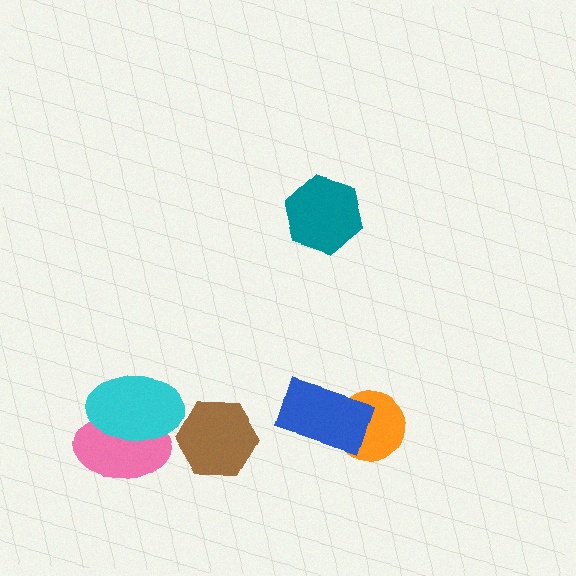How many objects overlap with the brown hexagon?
0 objects overlap with the brown hexagon.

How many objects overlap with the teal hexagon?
0 objects overlap with the teal hexagon.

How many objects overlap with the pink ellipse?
1 object overlaps with the pink ellipse.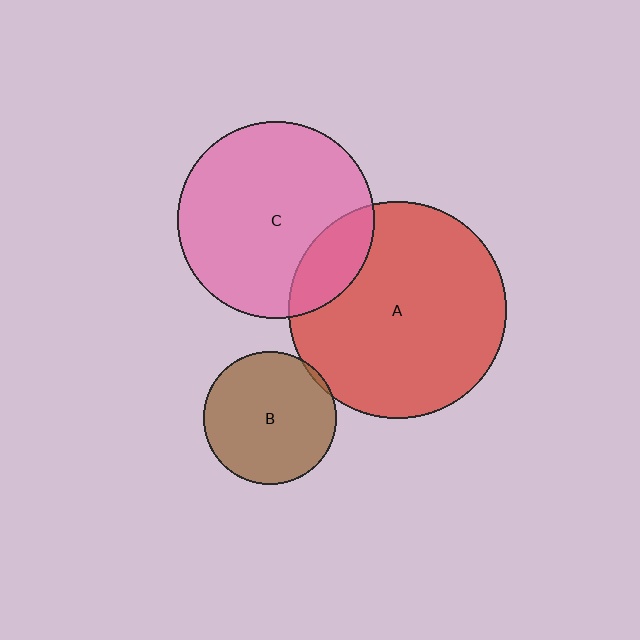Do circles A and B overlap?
Yes.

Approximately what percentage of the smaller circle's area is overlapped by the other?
Approximately 5%.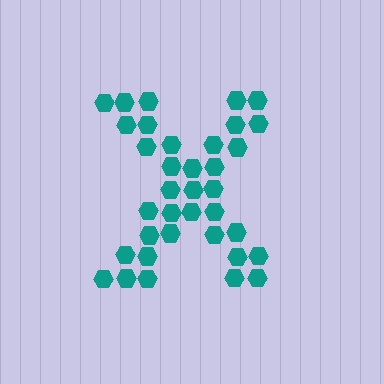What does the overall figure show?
The overall figure shows the letter X.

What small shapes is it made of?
It is made of small hexagons.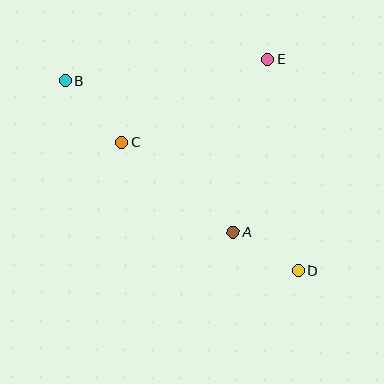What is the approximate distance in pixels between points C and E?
The distance between C and E is approximately 168 pixels.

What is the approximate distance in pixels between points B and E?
The distance between B and E is approximately 203 pixels.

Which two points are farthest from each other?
Points B and D are farthest from each other.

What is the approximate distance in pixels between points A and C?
The distance between A and C is approximately 143 pixels.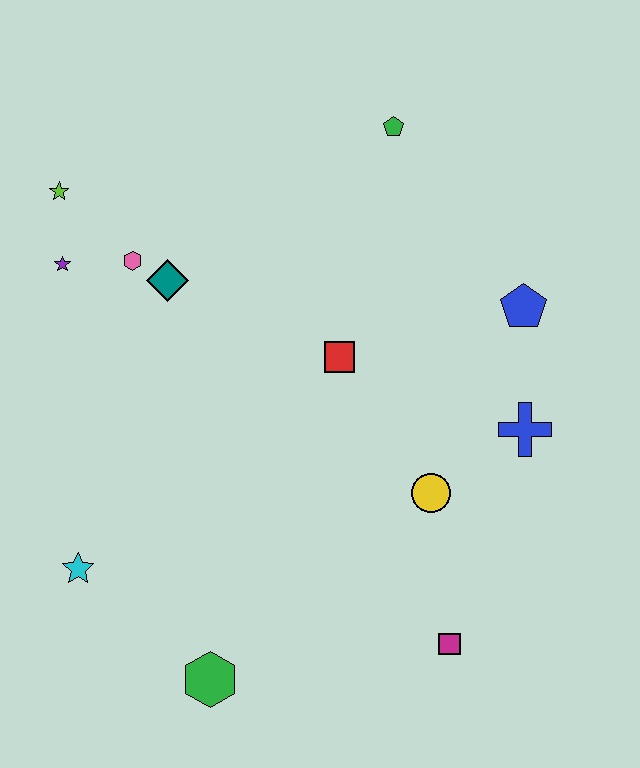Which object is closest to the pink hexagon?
The teal diamond is closest to the pink hexagon.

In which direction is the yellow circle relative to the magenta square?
The yellow circle is above the magenta square.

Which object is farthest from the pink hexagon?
The magenta square is farthest from the pink hexagon.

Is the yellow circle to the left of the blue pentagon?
Yes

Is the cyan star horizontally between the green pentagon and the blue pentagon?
No